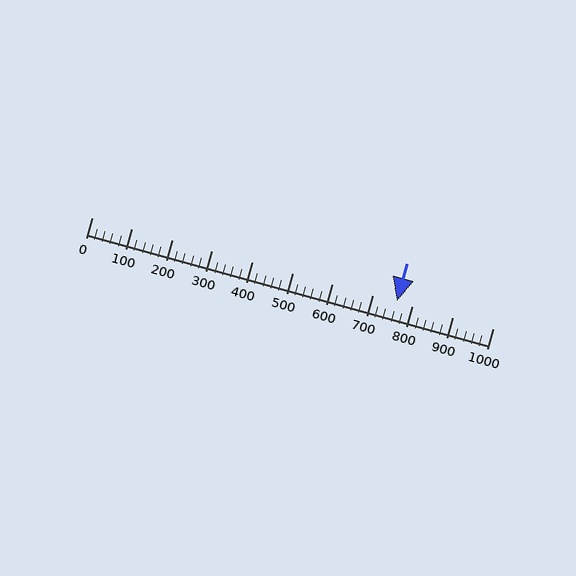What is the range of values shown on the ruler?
The ruler shows values from 0 to 1000.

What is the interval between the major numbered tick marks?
The major tick marks are spaced 100 units apart.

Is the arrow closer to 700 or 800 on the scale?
The arrow is closer to 800.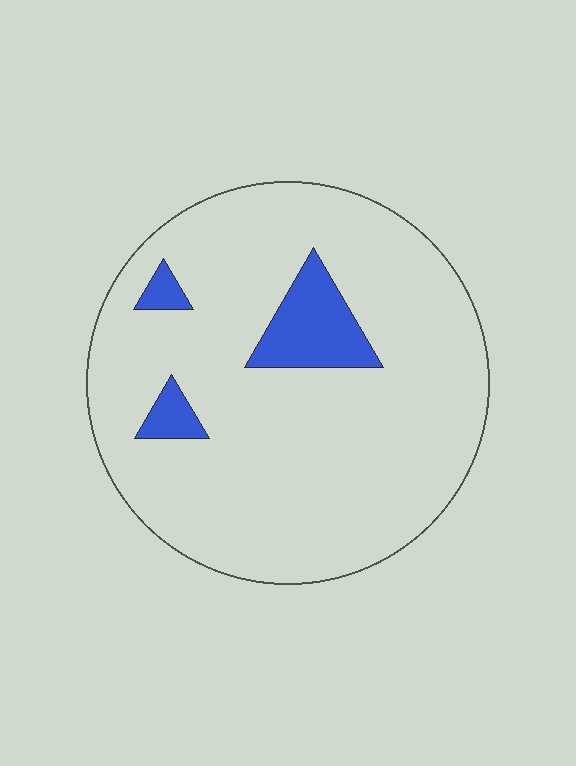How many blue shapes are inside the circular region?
3.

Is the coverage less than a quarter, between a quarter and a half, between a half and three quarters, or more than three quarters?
Less than a quarter.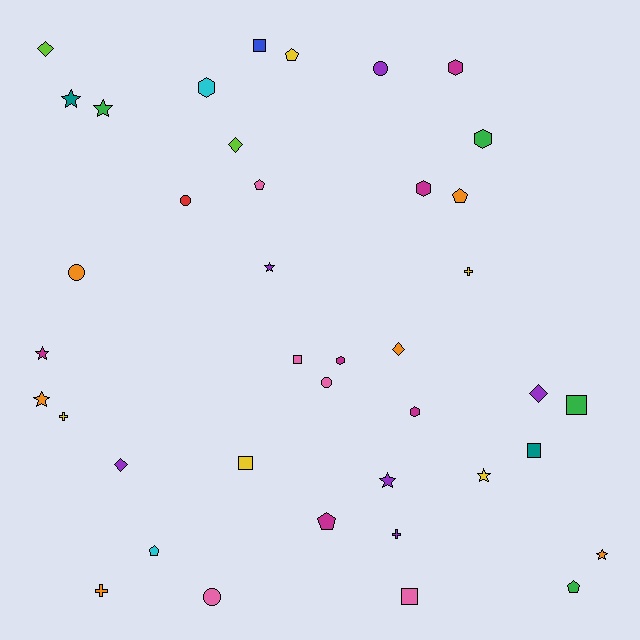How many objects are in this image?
There are 40 objects.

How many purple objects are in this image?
There are 6 purple objects.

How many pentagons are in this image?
There are 6 pentagons.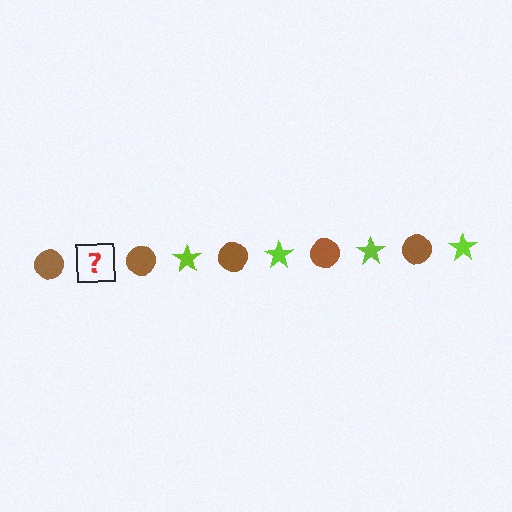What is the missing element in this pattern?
The missing element is a lime star.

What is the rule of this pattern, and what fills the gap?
The rule is that the pattern alternates between brown circle and lime star. The gap should be filled with a lime star.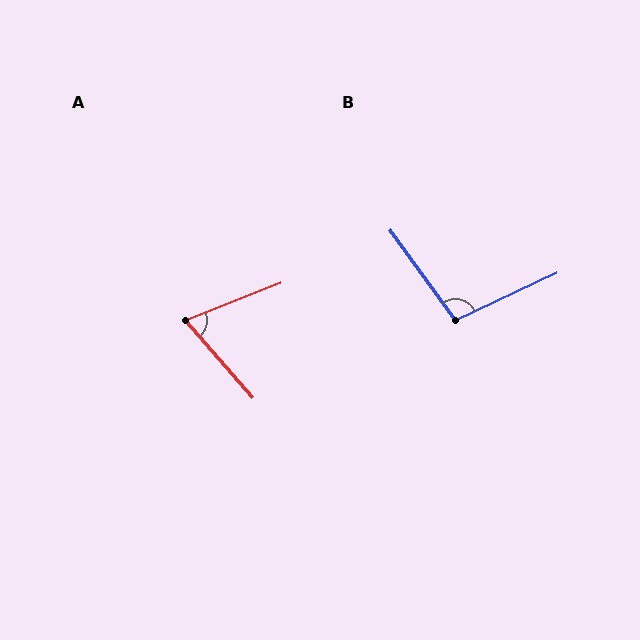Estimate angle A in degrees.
Approximately 70 degrees.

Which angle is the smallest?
A, at approximately 70 degrees.